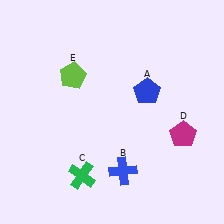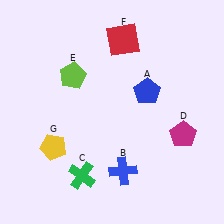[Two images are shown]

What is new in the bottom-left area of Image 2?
A yellow pentagon (G) was added in the bottom-left area of Image 2.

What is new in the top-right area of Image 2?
A red square (F) was added in the top-right area of Image 2.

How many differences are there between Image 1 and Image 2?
There are 2 differences between the two images.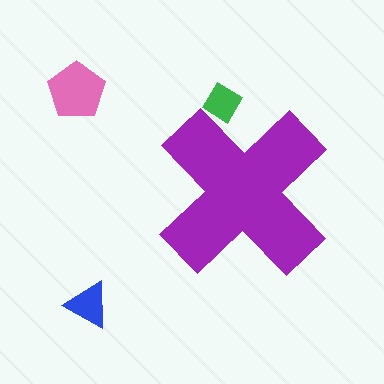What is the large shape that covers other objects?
A purple cross.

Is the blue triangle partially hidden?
No, the blue triangle is fully visible.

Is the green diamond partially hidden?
Yes, the green diamond is partially hidden behind the purple cross.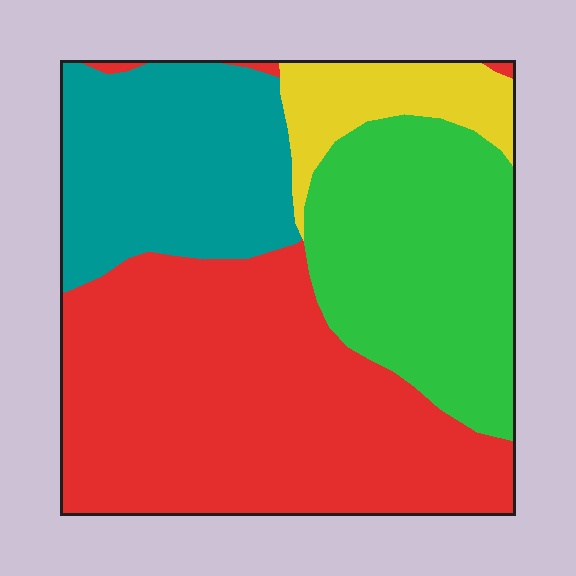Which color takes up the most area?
Red, at roughly 45%.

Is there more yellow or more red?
Red.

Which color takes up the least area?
Yellow, at roughly 10%.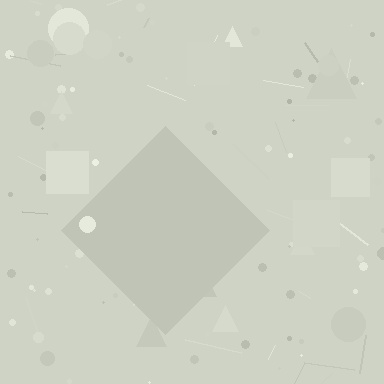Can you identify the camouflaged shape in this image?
The camouflaged shape is a diamond.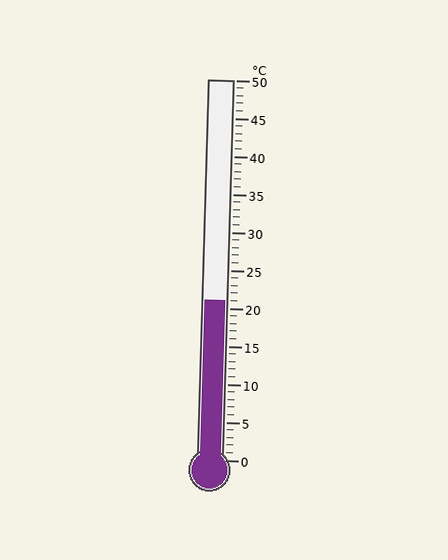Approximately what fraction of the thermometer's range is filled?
The thermometer is filled to approximately 40% of its range.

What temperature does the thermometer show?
The thermometer shows approximately 21°C.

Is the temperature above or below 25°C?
The temperature is below 25°C.